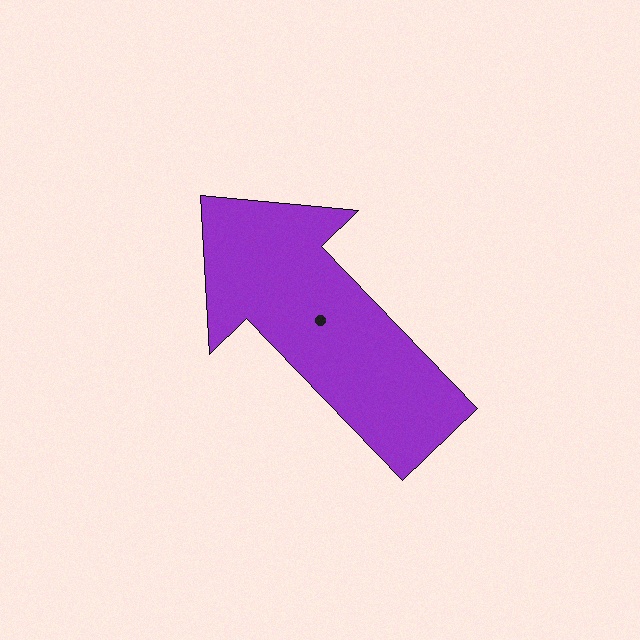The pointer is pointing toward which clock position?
Roughly 11 o'clock.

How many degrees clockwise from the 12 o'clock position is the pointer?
Approximately 316 degrees.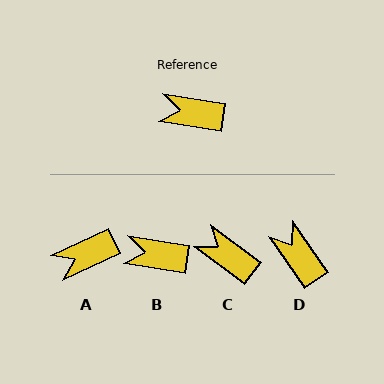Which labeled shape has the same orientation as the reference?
B.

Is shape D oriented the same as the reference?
No, it is off by about 47 degrees.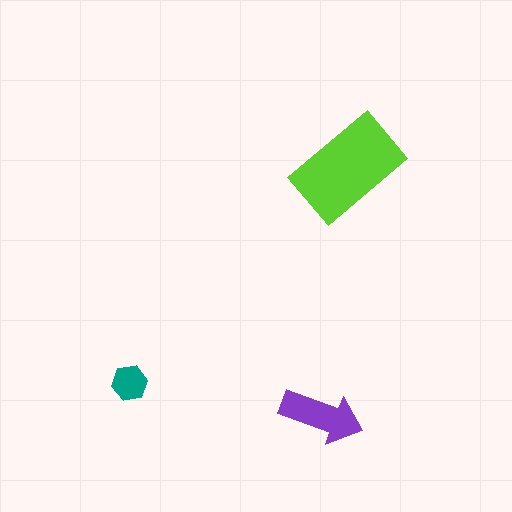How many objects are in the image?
There are 3 objects in the image.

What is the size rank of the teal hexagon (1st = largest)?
3rd.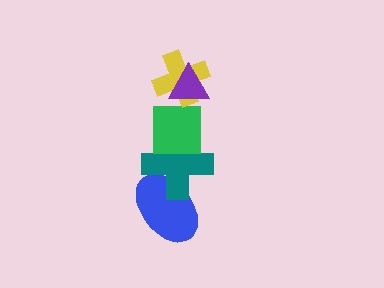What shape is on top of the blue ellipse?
The teal cross is on top of the blue ellipse.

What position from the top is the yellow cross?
The yellow cross is 2nd from the top.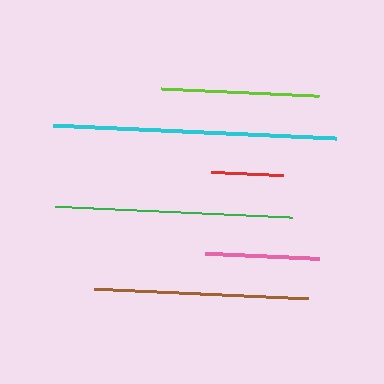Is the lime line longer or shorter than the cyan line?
The cyan line is longer than the lime line.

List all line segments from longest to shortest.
From longest to shortest: cyan, green, brown, lime, pink, red.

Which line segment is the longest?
The cyan line is the longest at approximately 283 pixels.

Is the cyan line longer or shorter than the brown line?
The cyan line is longer than the brown line.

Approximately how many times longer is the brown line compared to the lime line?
The brown line is approximately 1.4 times the length of the lime line.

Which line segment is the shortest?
The red line is the shortest at approximately 72 pixels.